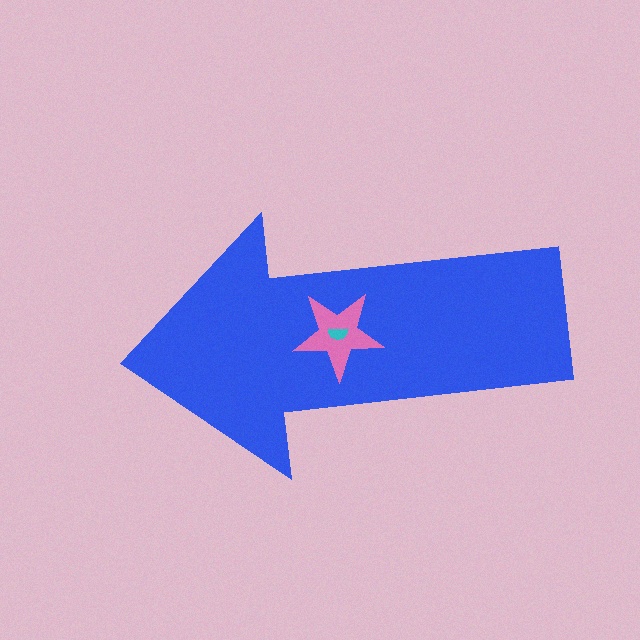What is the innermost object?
The cyan semicircle.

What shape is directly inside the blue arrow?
The pink star.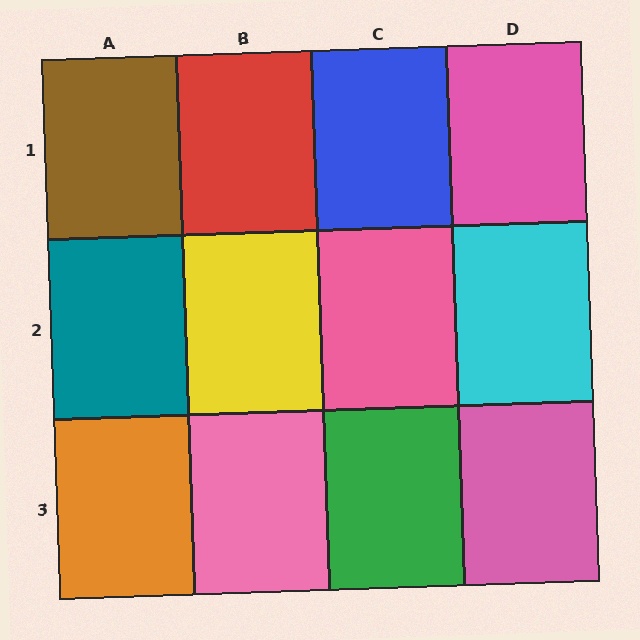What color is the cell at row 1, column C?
Blue.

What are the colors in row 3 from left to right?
Orange, pink, green, pink.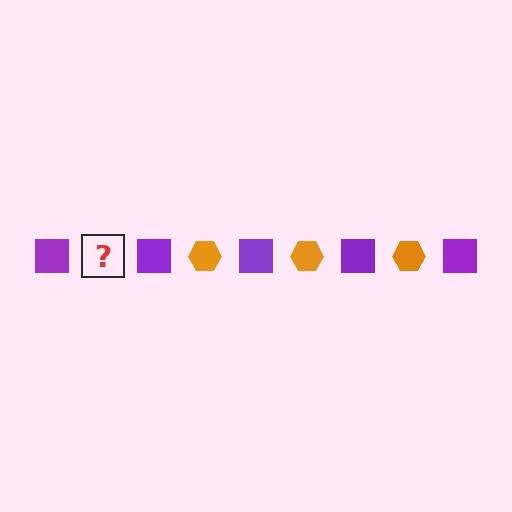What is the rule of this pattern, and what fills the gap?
The rule is that the pattern alternates between purple square and orange hexagon. The gap should be filled with an orange hexagon.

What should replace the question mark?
The question mark should be replaced with an orange hexagon.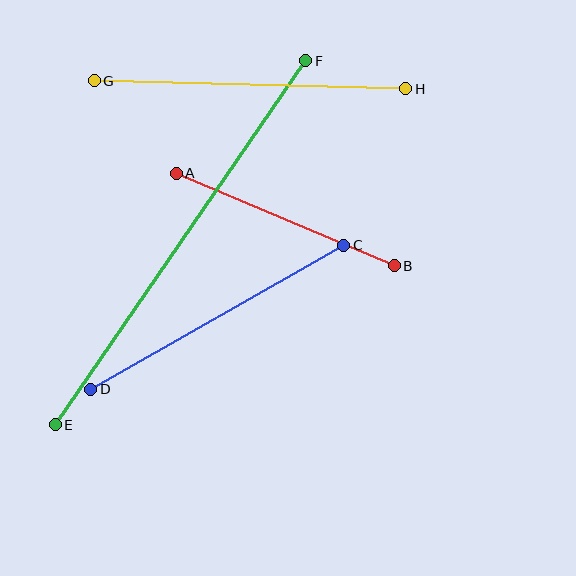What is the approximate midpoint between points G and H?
The midpoint is at approximately (250, 85) pixels.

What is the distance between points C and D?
The distance is approximately 291 pixels.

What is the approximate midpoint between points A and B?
The midpoint is at approximately (285, 219) pixels.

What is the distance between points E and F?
The distance is approximately 442 pixels.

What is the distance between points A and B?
The distance is approximately 237 pixels.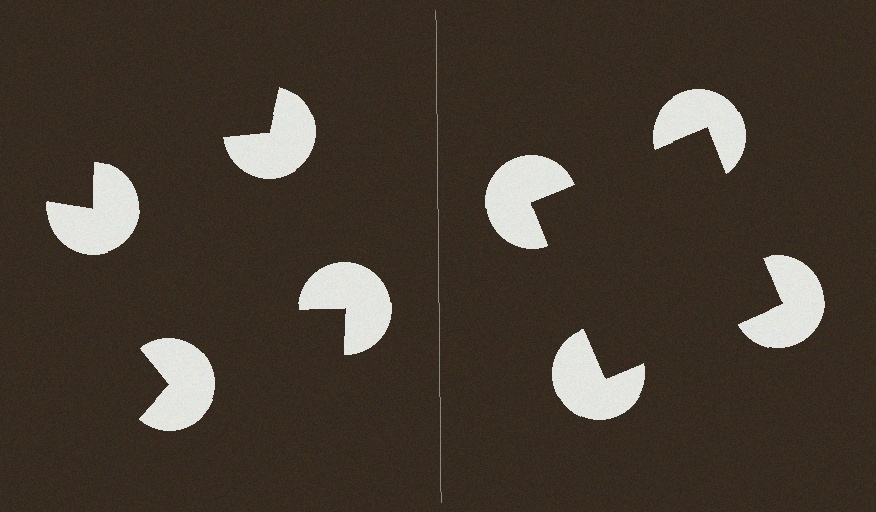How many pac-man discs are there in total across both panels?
8 — 4 on each side.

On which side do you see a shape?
An illusory square appears on the right side. On the left side the wedge cuts are rotated, so no coherent shape forms.